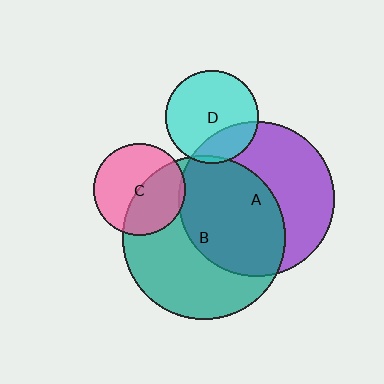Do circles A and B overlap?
Yes.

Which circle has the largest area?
Circle B (teal).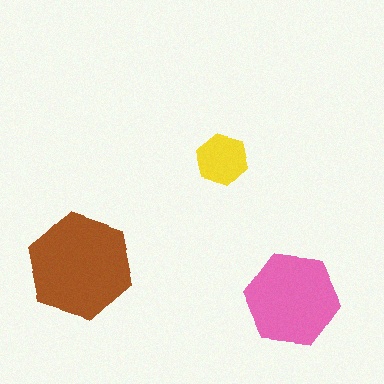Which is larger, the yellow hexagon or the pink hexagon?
The pink one.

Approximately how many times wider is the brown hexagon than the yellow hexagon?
About 2 times wider.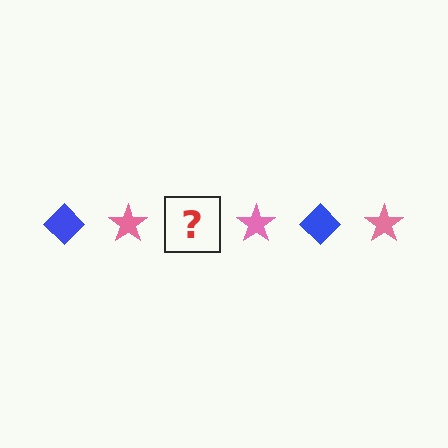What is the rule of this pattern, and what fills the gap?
The rule is that the pattern alternates between blue diamond and pink star. The gap should be filled with a blue diamond.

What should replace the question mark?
The question mark should be replaced with a blue diamond.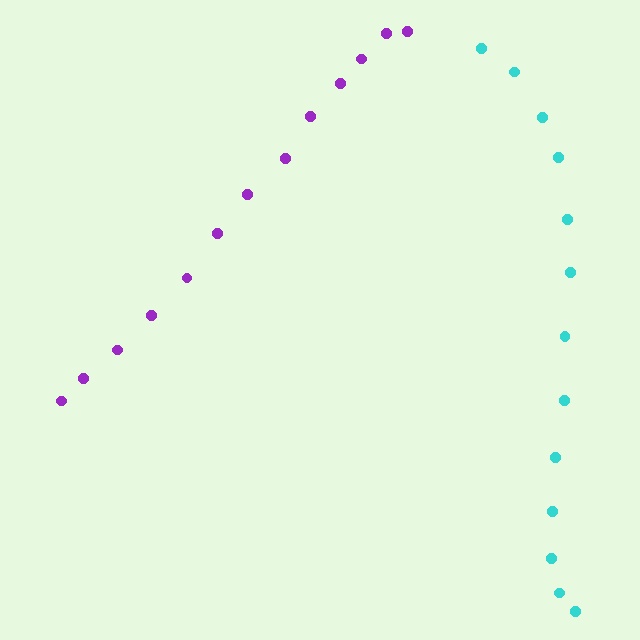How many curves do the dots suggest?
There are 2 distinct paths.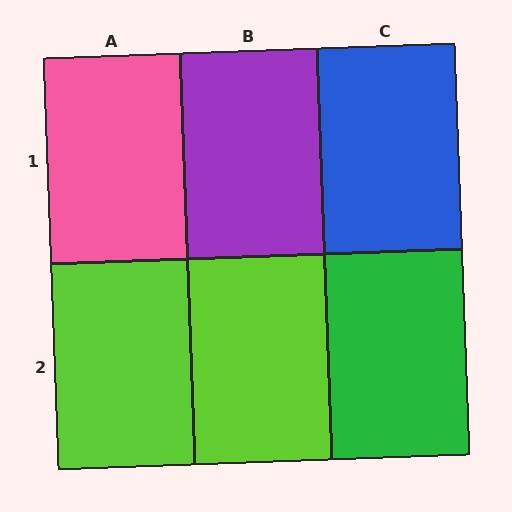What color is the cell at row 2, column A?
Lime.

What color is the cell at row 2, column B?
Lime.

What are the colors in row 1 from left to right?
Pink, purple, blue.